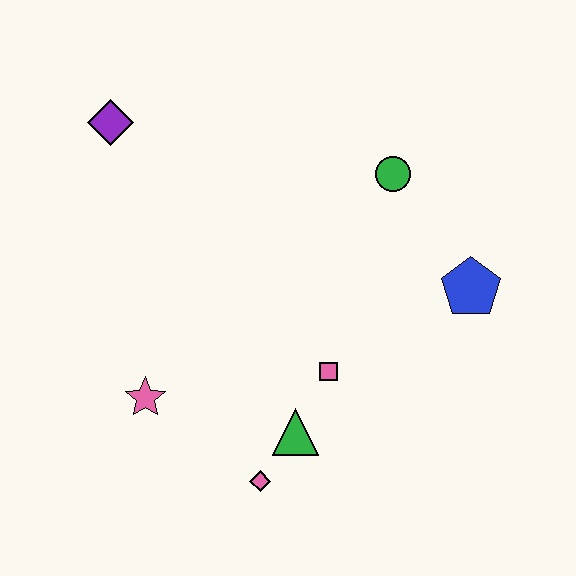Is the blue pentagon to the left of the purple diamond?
No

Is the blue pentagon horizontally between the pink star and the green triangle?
No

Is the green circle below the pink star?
No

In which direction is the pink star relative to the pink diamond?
The pink star is to the left of the pink diamond.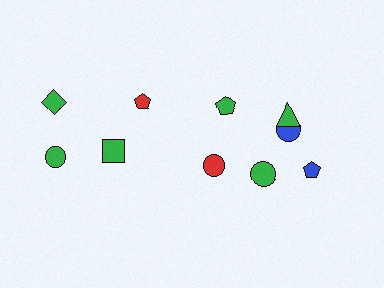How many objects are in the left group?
There are 4 objects.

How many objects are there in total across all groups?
There are 10 objects.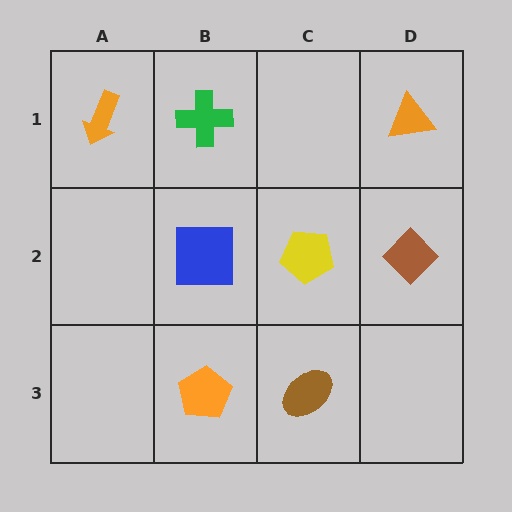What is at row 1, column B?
A green cross.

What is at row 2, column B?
A blue square.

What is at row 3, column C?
A brown ellipse.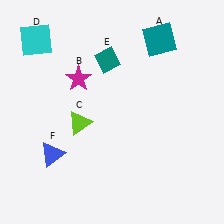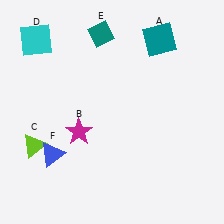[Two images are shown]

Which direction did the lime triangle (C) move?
The lime triangle (C) moved left.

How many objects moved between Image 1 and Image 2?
3 objects moved between the two images.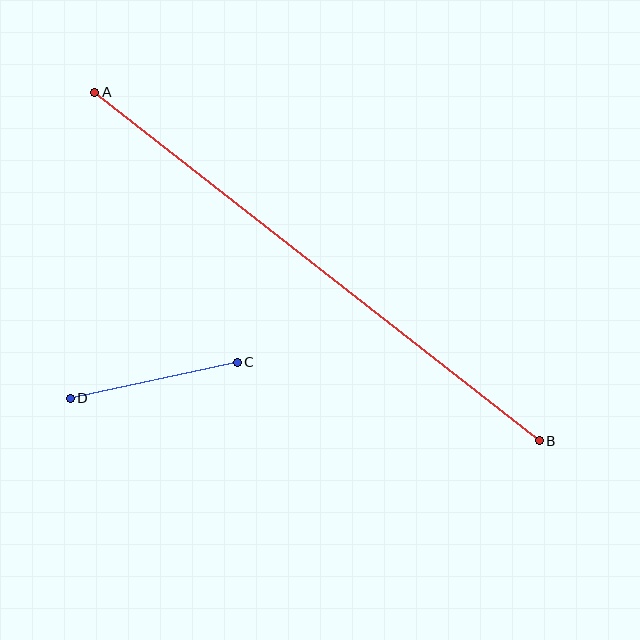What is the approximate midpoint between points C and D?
The midpoint is at approximately (154, 380) pixels.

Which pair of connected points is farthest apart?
Points A and B are farthest apart.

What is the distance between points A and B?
The distance is approximately 565 pixels.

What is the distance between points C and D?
The distance is approximately 171 pixels.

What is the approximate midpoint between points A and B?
The midpoint is at approximately (317, 267) pixels.